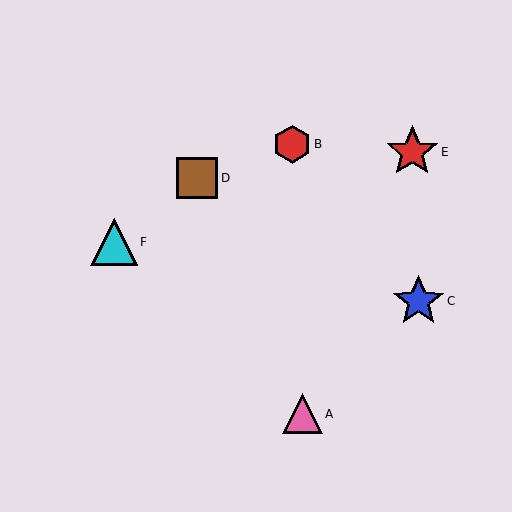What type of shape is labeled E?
Shape E is a red star.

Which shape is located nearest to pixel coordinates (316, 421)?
The pink triangle (labeled A) at (302, 414) is nearest to that location.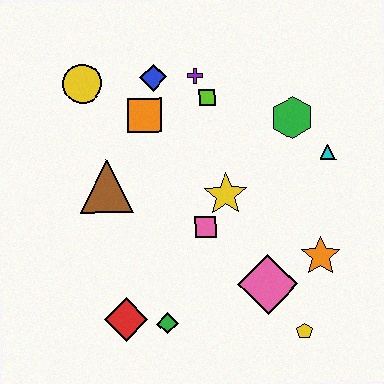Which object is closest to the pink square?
The yellow star is closest to the pink square.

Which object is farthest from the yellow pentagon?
The yellow circle is farthest from the yellow pentagon.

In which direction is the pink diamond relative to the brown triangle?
The pink diamond is to the right of the brown triangle.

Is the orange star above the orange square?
No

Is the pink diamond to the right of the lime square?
Yes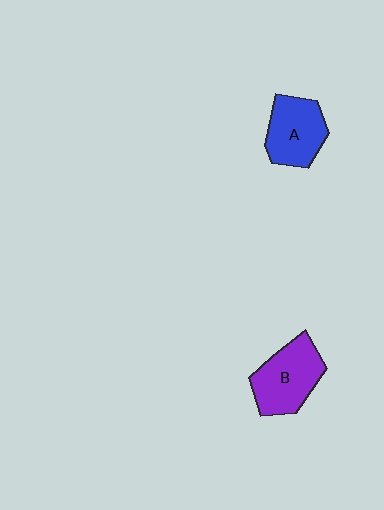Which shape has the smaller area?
Shape A (blue).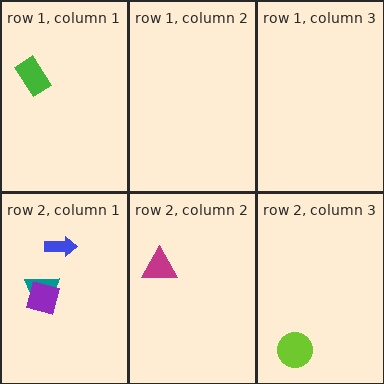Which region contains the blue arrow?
The row 2, column 1 region.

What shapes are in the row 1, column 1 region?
The green rectangle.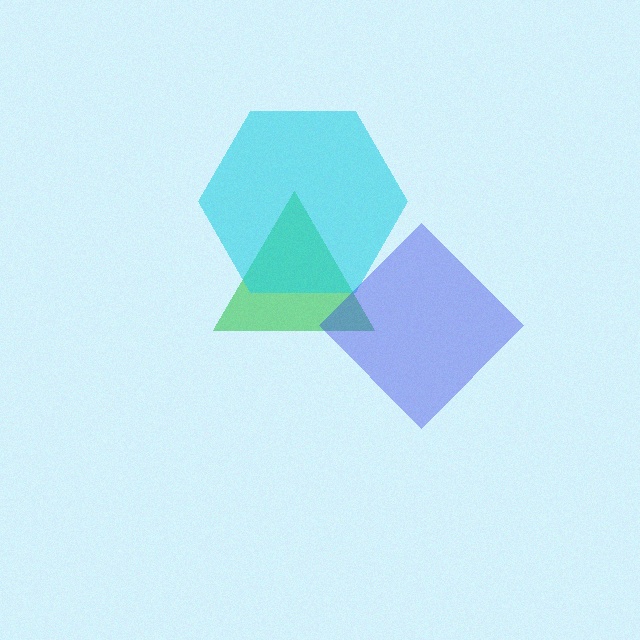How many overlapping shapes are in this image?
There are 3 overlapping shapes in the image.